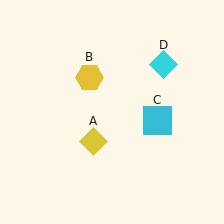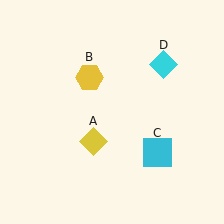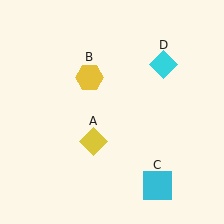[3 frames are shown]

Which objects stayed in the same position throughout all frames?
Yellow diamond (object A) and yellow hexagon (object B) and cyan diamond (object D) remained stationary.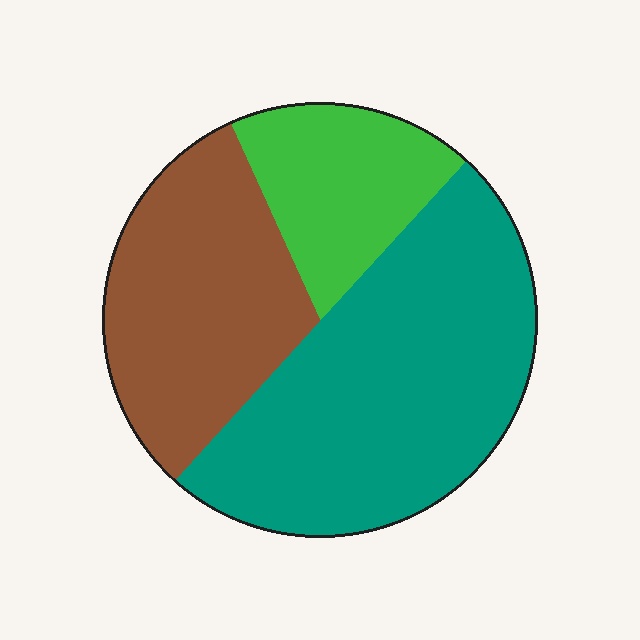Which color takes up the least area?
Green, at roughly 20%.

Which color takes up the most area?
Teal, at roughly 50%.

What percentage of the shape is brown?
Brown takes up between a quarter and a half of the shape.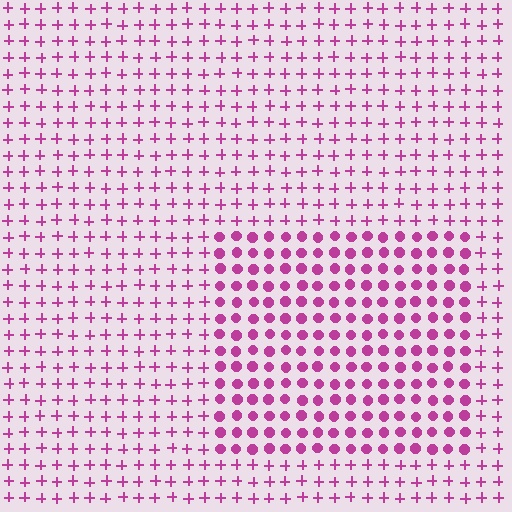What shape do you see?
I see a rectangle.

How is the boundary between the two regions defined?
The boundary is defined by a change in element shape: circles inside vs. plus signs outside. All elements share the same color and spacing.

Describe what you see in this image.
The image is filled with small magenta elements arranged in a uniform grid. A rectangle-shaped region contains circles, while the surrounding area contains plus signs. The boundary is defined purely by the change in element shape.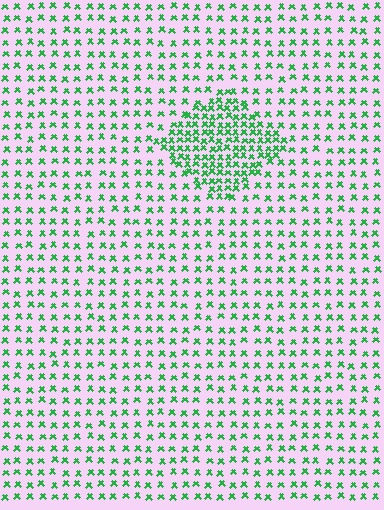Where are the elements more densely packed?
The elements are more densely packed inside the diamond boundary.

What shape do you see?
I see a diamond.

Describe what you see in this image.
The image contains small green elements arranged at two different densities. A diamond-shaped region is visible where the elements are more densely packed than the surrounding area.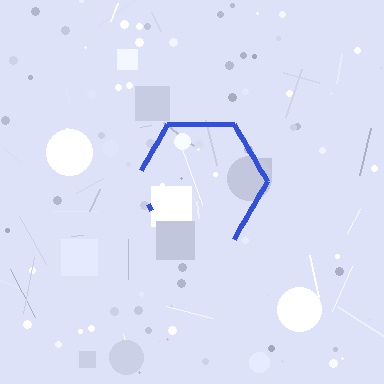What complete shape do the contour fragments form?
The contour fragments form a hexagon.